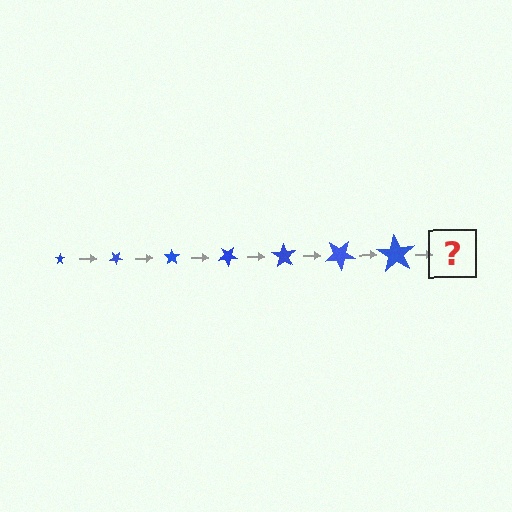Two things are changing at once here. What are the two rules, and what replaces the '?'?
The two rules are that the star grows larger each step and it rotates 35 degrees each step. The '?' should be a star, larger than the previous one and rotated 245 degrees from the start.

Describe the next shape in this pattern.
It should be a star, larger than the previous one and rotated 245 degrees from the start.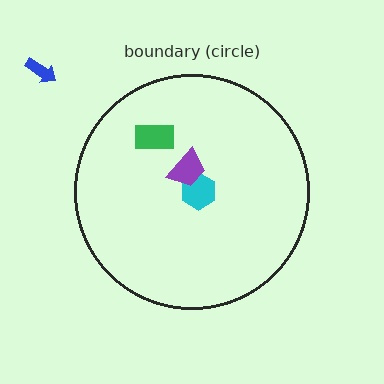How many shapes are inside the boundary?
3 inside, 1 outside.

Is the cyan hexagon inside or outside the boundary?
Inside.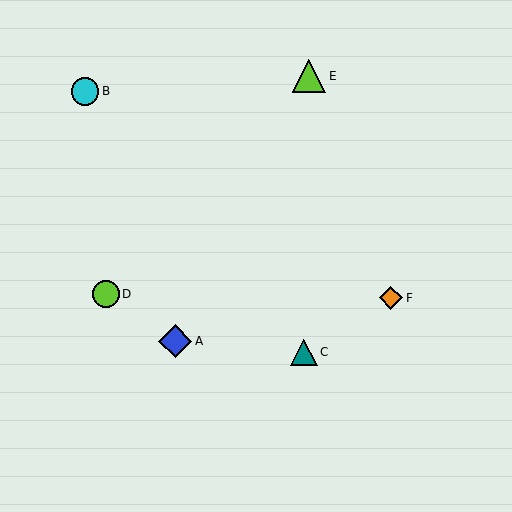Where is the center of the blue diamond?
The center of the blue diamond is at (175, 341).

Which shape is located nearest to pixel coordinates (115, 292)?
The lime circle (labeled D) at (106, 294) is nearest to that location.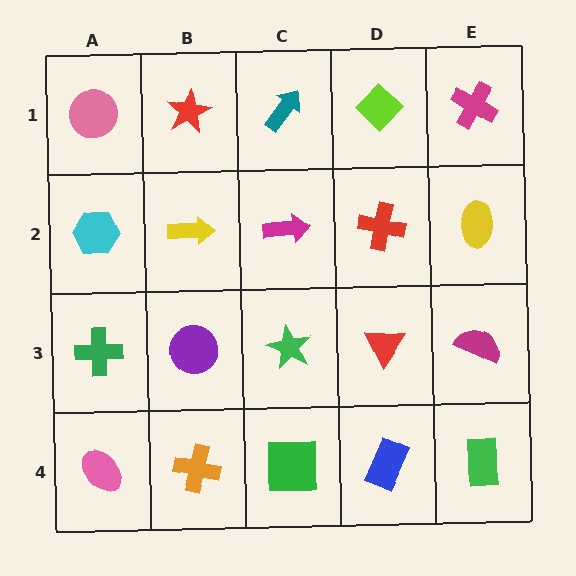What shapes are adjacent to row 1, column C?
A magenta arrow (row 2, column C), a red star (row 1, column B), a lime diamond (row 1, column D).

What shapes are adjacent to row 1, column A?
A cyan hexagon (row 2, column A), a red star (row 1, column B).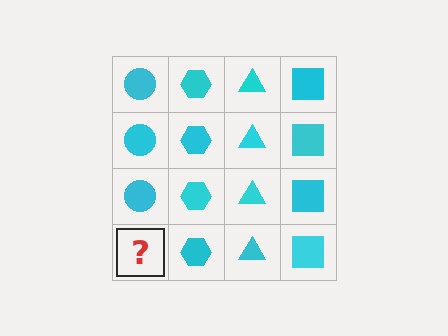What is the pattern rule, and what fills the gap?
The rule is that each column has a consistent shape. The gap should be filled with a cyan circle.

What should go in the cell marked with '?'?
The missing cell should contain a cyan circle.